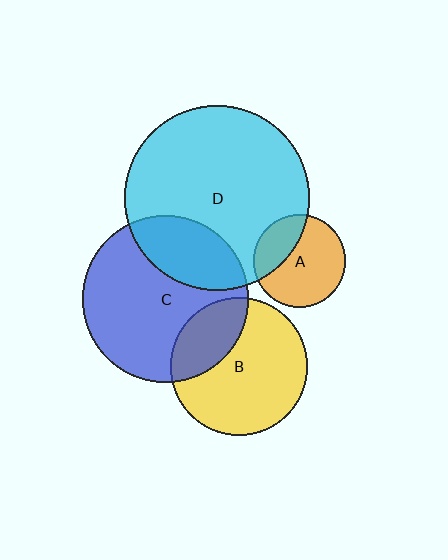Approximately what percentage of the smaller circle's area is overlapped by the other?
Approximately 30%.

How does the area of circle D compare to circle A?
Approximately 4.0 times.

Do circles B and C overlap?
Yes.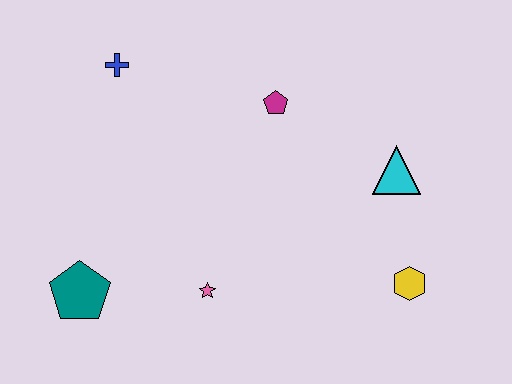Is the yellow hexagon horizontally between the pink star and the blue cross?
No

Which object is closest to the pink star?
The teal pentagon is closest to the pink star.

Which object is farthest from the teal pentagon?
The cyan triangle is farthest from the teal pentagon.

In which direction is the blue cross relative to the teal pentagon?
The blue cross is above the teal pentagon.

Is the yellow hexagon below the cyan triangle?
Yes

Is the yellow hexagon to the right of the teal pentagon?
Yes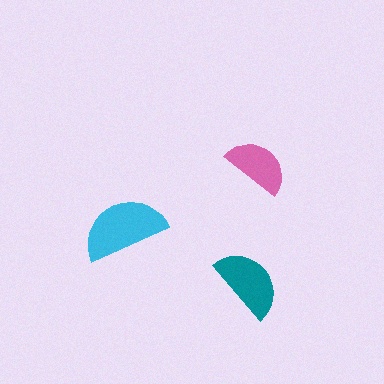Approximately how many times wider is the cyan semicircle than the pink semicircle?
About 1.5 times wider.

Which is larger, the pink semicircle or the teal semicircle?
The teal one.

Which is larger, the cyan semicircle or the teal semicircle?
The cyan one.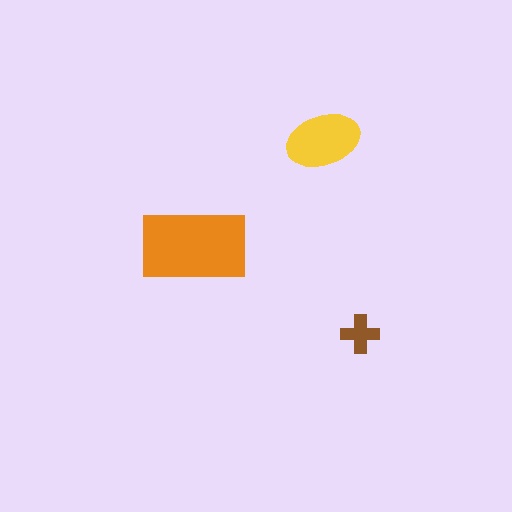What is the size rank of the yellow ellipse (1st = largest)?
2nd.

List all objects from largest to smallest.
The orange rectangle, the yellow ellipse, the brown cross.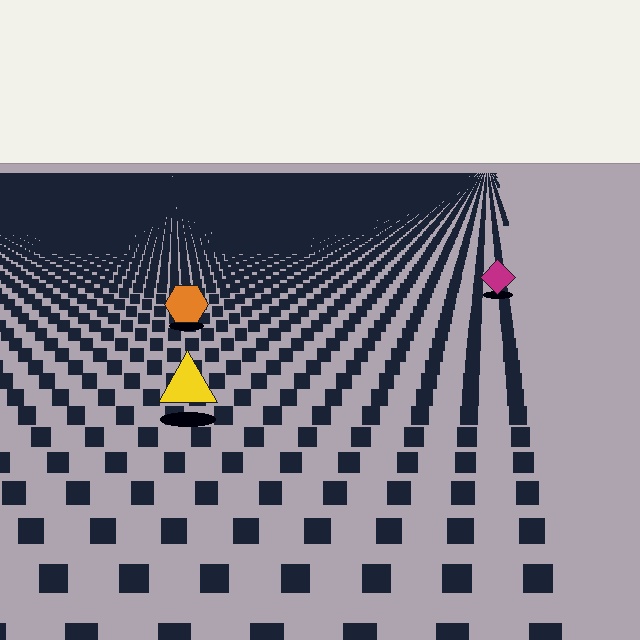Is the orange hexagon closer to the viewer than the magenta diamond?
Yes. The orange hexagon is closer — you can tell from the texture gradient: the ground texture is coarser near it.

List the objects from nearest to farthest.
From nearest to farthest: the yellow triangle, the orange hexagon, the magenta diamond.